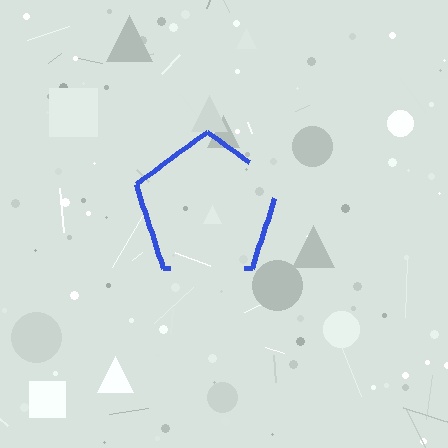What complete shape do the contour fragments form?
The contour fragments form a pentagon.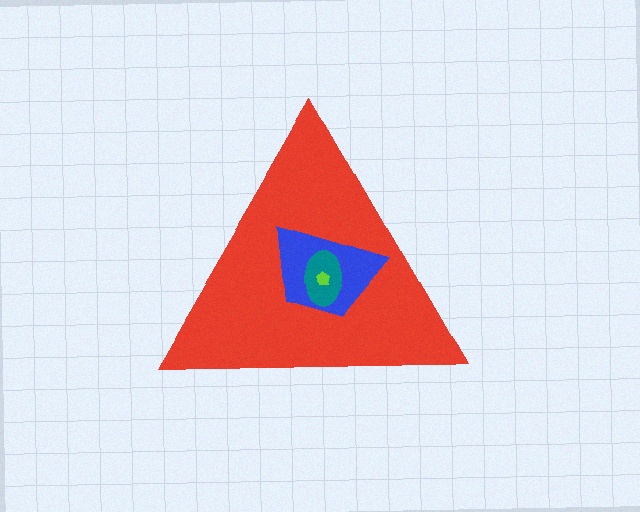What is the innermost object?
The lime pentagon.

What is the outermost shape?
The red triangle.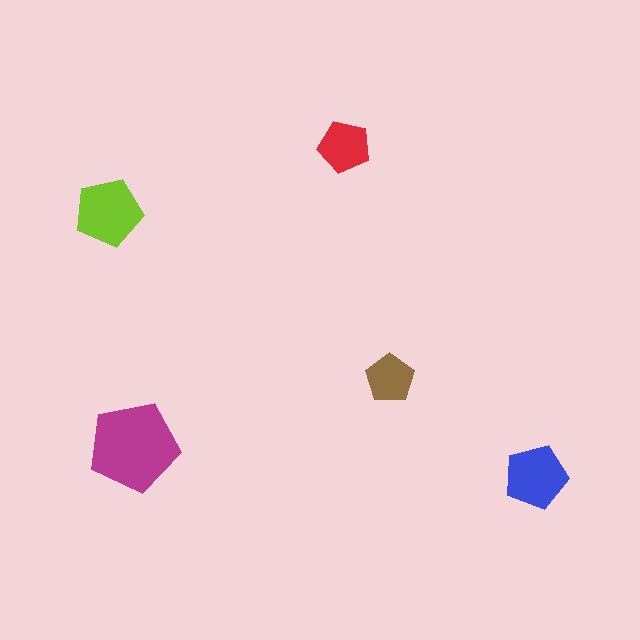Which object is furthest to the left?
The lime pentagon is leftmost.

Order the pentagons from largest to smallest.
the magenta one, the lime one, the blue one, the red one, the brown one.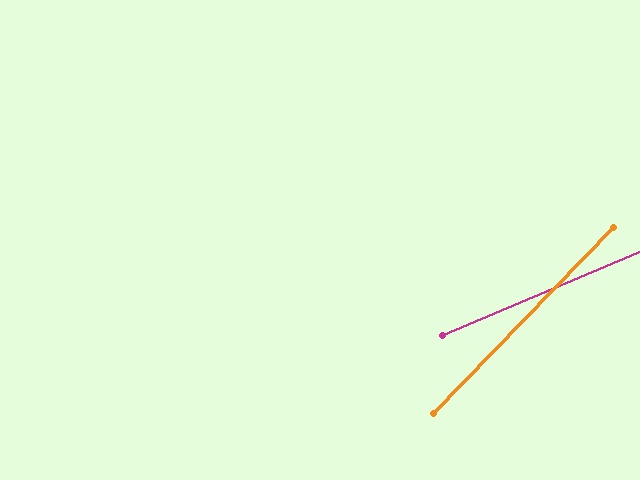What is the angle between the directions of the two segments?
Approximately 23 degrees.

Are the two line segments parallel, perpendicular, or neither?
Neither parallel nor perpendicular — they differ by about 23°.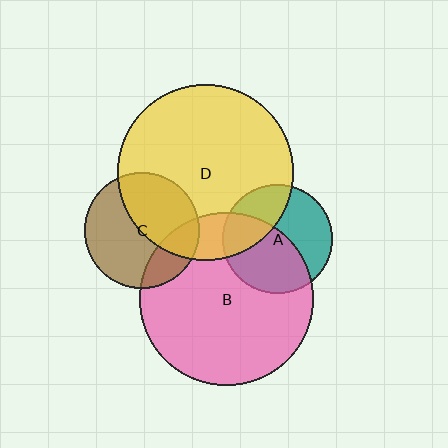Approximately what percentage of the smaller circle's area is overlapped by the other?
Approximately 15%.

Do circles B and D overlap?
Yes.